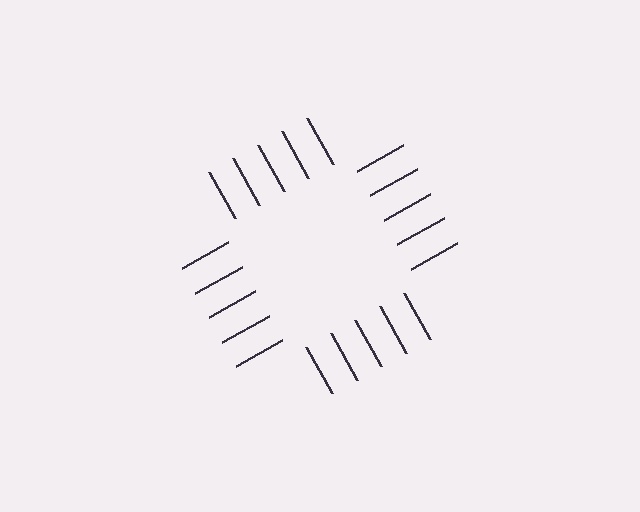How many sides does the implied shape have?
4 sides — the line-ends trace a square.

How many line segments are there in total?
20 — 5 along each of the 4 edges.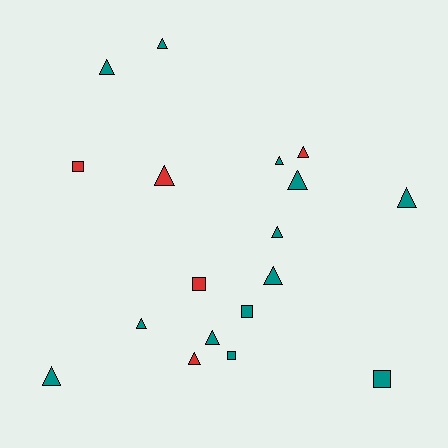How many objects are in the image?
There are 18 objects.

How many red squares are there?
There are 2 red squares.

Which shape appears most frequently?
Triangle, with 13 objects.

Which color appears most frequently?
Teal, with 13 objects.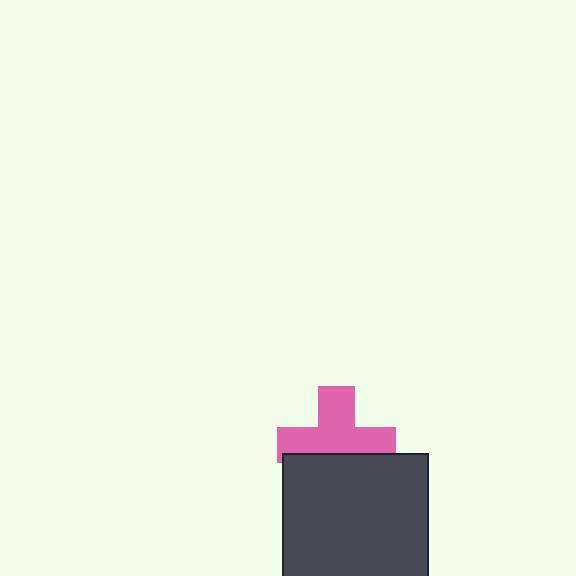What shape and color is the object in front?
The object in front is a dark gray square.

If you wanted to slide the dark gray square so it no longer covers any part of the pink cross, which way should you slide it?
Slide it down — that is the most direct way to separate the two shapes.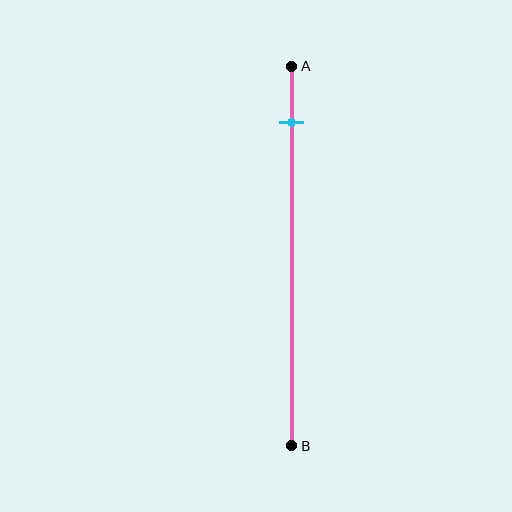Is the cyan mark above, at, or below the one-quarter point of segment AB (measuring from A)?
The cyan mark is above the one-quarter point of segment AB.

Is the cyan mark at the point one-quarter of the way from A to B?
No, the mark is at about 15% from A, not at the 25% one-quarter point.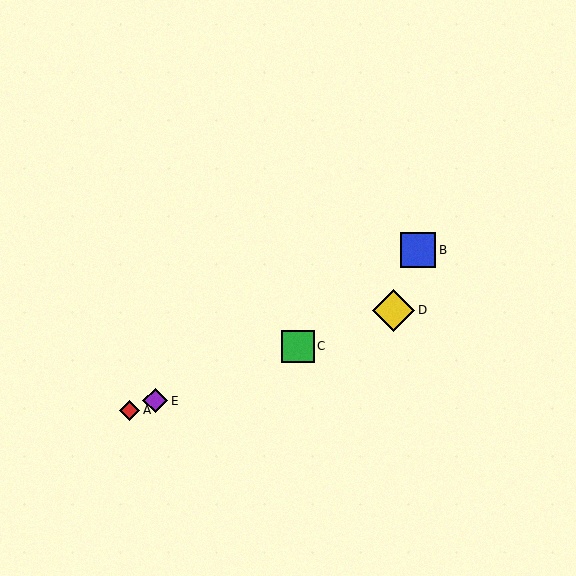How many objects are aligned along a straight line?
4 objects (A, C, D, E) are aligned along a straight line.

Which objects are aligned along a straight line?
Objects A, C, D, E are aligned along a straight line.